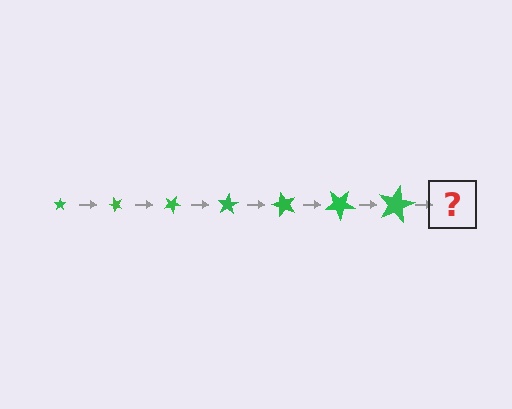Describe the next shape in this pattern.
It should be a star, larger than the previous one and rotated 350 degrees from the start.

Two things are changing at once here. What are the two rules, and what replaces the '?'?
The two rules are that the star grows larger each step and it rotates 50 degrees each step. The '?' should be a star, larger than the previous one and rotated 350 degrees from the start.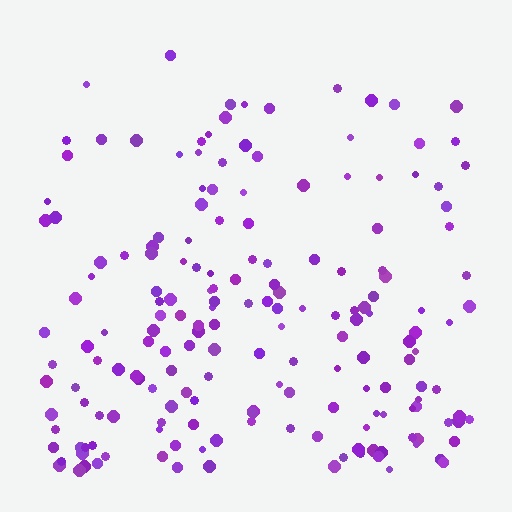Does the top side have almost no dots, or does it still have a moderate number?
Still a moderate number, just noticeably fewer than the bottom.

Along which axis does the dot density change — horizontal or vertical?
Vertical.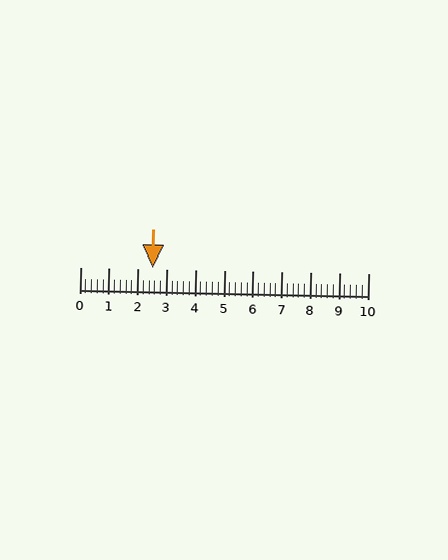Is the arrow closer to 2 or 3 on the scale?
The arrow is closer to 3.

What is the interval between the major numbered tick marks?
The major tick marks are spaced 1 units apart.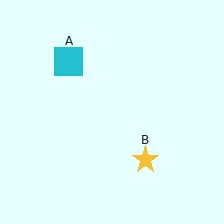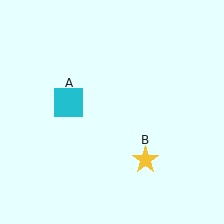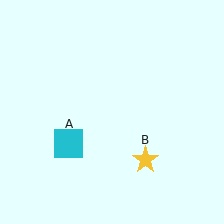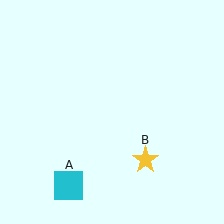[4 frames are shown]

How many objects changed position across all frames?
1 object changed position: cyan square (object A).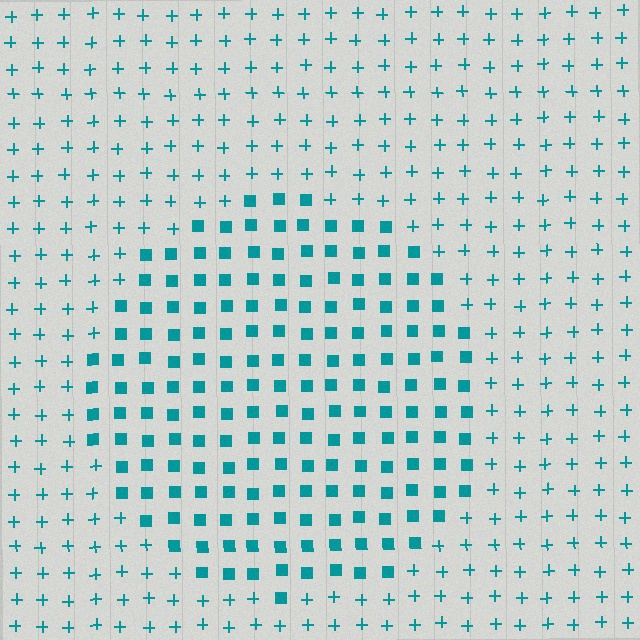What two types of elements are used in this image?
The image uses squares inside the circle region and plus signs outside it.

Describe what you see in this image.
The image is filled with small teal elements arranged in a uniform grid. A circle-shaped region contains squares, while the surrounding area contains plus signs. The boundary is defined purely by the change in element shape.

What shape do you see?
I see a circle.